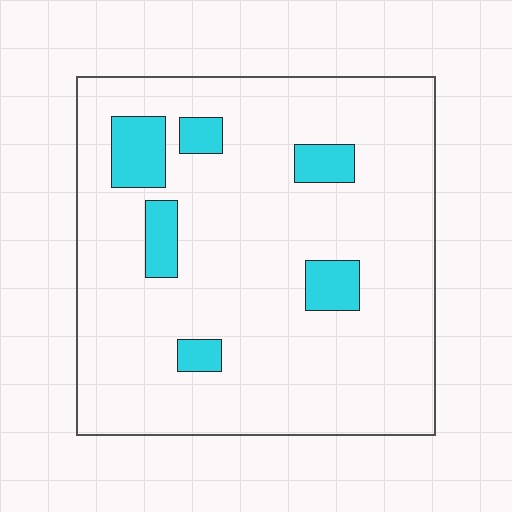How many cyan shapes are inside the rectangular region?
6.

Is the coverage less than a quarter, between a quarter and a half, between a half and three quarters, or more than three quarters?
Less than a quarter.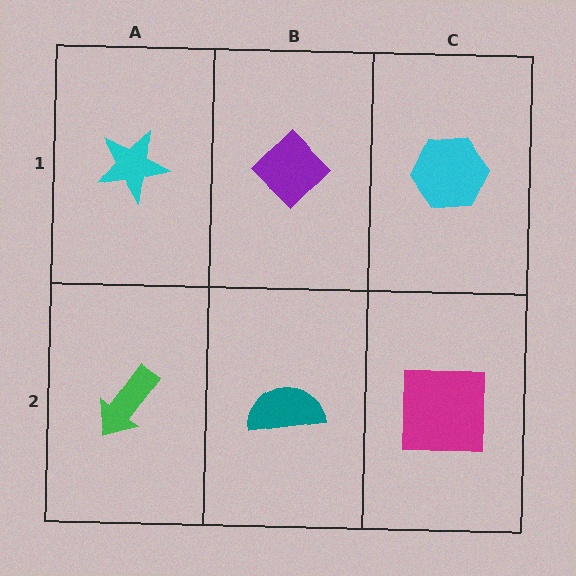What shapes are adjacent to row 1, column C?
A magenta square (row 2, column C), a purple diamond (row 1, column B).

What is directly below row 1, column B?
A teal semicircle.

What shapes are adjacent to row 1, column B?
A teal semicircle (row 2, column B), a cyan star (row 1, column A), a cyan hexagon (row 1, column C).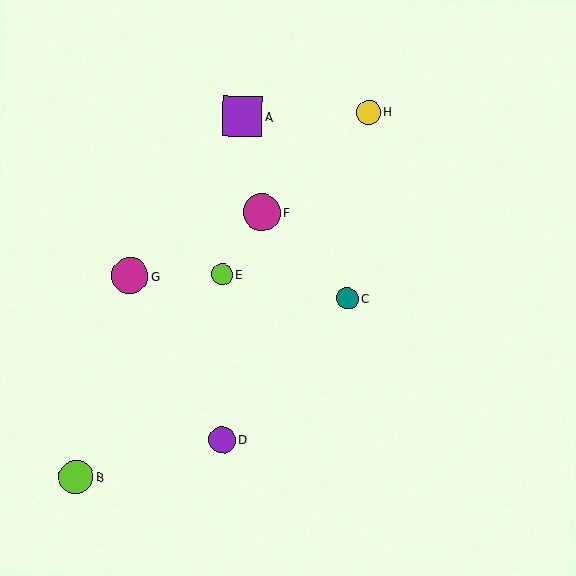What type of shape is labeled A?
Shape A is a purple square.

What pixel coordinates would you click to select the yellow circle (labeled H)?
Click at (369, 112) to select the yellow circle H.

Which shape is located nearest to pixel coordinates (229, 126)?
The purple square (labeled A) at (242, 116) is nearest to that location.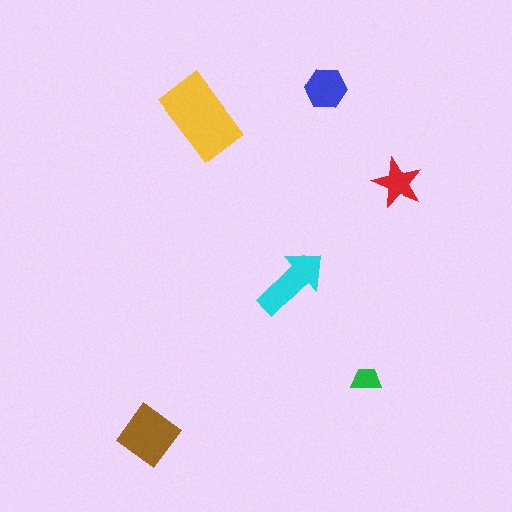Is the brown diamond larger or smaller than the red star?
Larger.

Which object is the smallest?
The green trapezoid.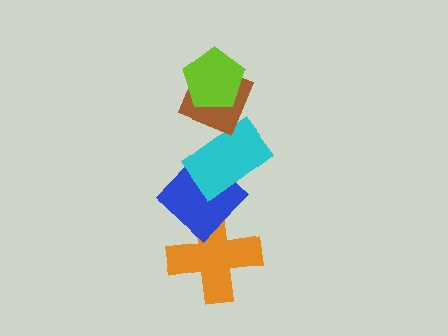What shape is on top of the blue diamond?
The cyan rectangle is on top of the blue diamond.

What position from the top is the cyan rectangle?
The cyan rectangle is 3rd from the top.